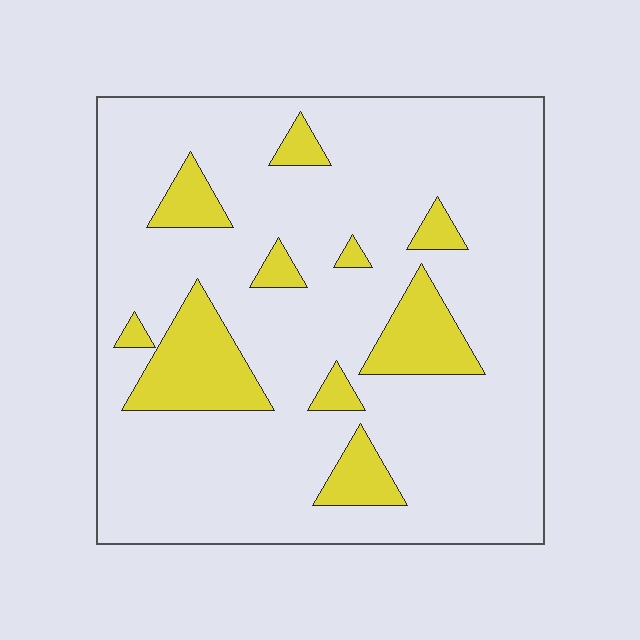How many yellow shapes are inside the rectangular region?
10.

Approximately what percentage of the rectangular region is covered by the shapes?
Approximately 15%.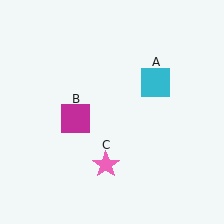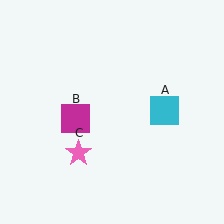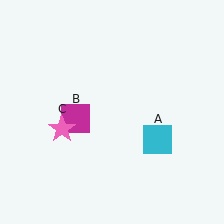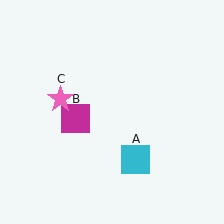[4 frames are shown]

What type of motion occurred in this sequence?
The cyan square (object A), pink star (object C) rotated clockwise around the center of the scene.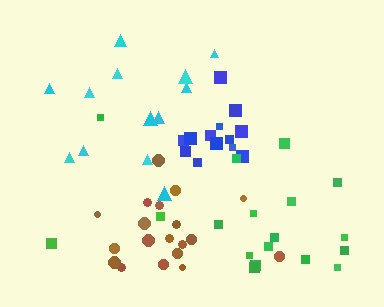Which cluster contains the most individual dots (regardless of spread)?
Brown (19).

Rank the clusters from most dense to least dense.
blue, brown, cyan, green.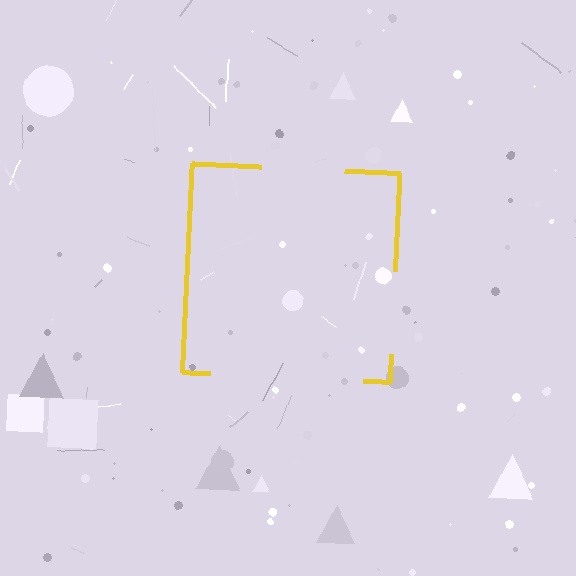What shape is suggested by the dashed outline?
The dashed outline suggests a square.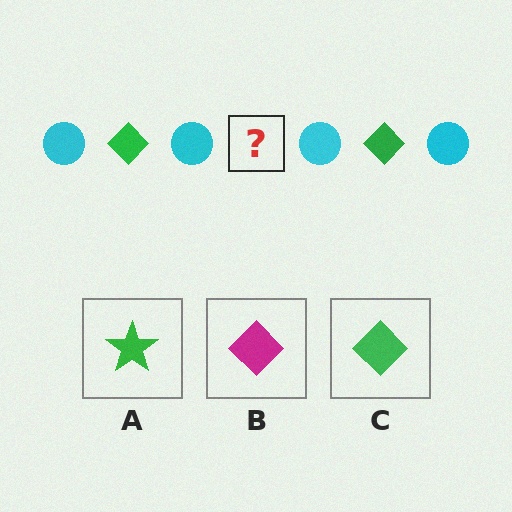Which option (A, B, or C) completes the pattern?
C.